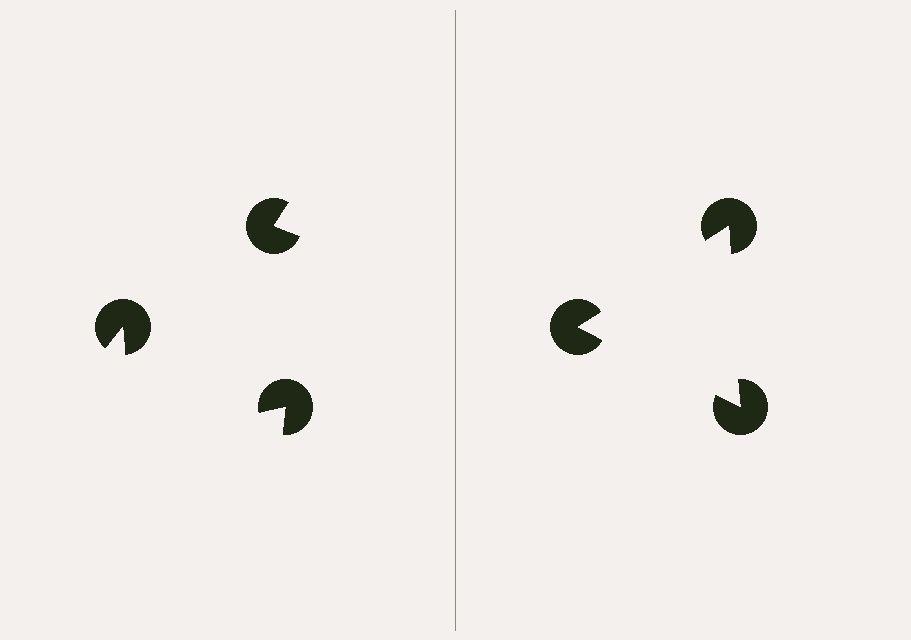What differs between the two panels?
The pac-man discs are positioned identically on both sides; only the wedge orientations differ. On the right they align to a triangle; on the left they are misaligned.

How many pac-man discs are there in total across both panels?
6 — 3 on each side.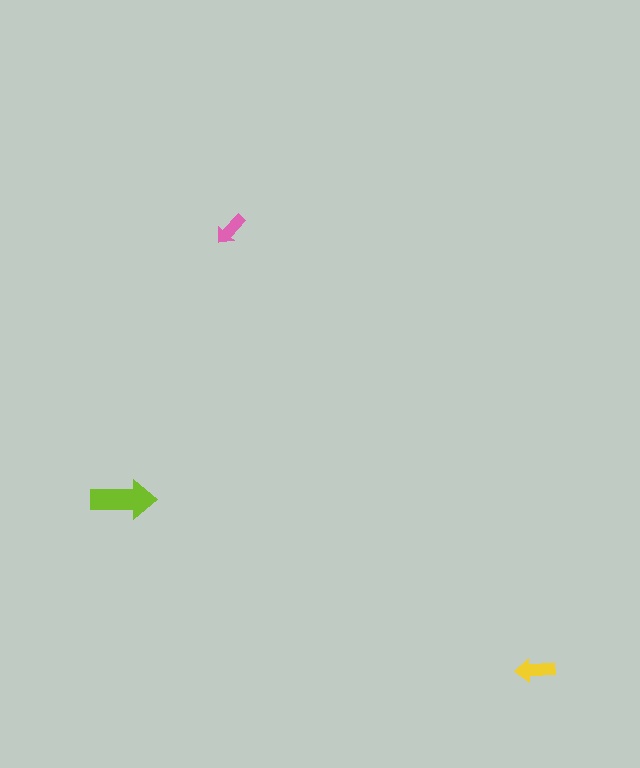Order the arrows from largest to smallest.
the lime one, the yellow one, the pink one.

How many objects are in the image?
There are 3 objects in the image.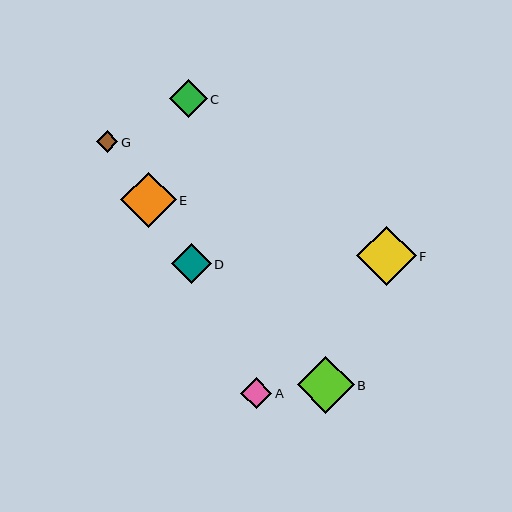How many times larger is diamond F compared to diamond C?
Diamond F is approximately 1.6 times the size of diamond C.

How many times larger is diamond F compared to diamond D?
Diamond F is approximately 1.5 times the size of diamond D.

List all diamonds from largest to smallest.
From largest to smallest: F, B, E, D, C, A, G.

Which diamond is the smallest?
Diamond G is the smallest with a size of approximately 21 pixels.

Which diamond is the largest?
Diamond F is the largest with a size of approximately 59 pixels.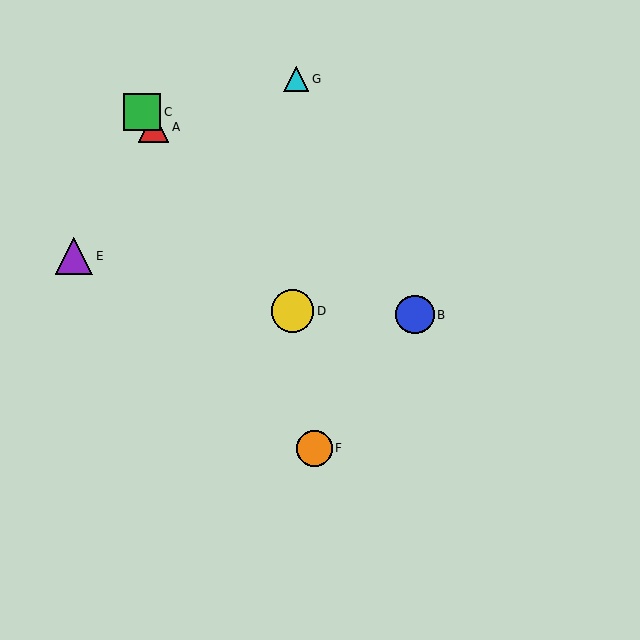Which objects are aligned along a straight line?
Objects A, C, D are aligned along a straight line.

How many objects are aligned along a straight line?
3 objects (A, C, D) are aligned along a straight line.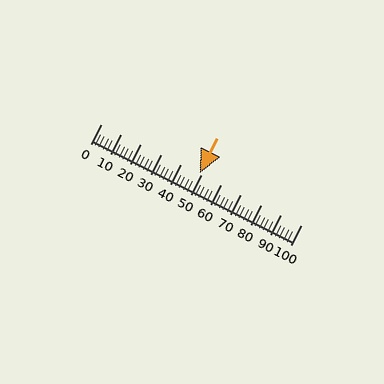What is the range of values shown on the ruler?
The ruler shows values from 0 to 100.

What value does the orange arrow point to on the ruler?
The orange arrow points to approximately 49.